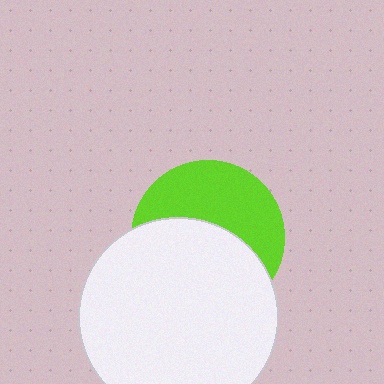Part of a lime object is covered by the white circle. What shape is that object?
It is a circle.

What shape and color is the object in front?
The object in front is a white circle.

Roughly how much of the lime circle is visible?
About half of it is visible (roughly 46%).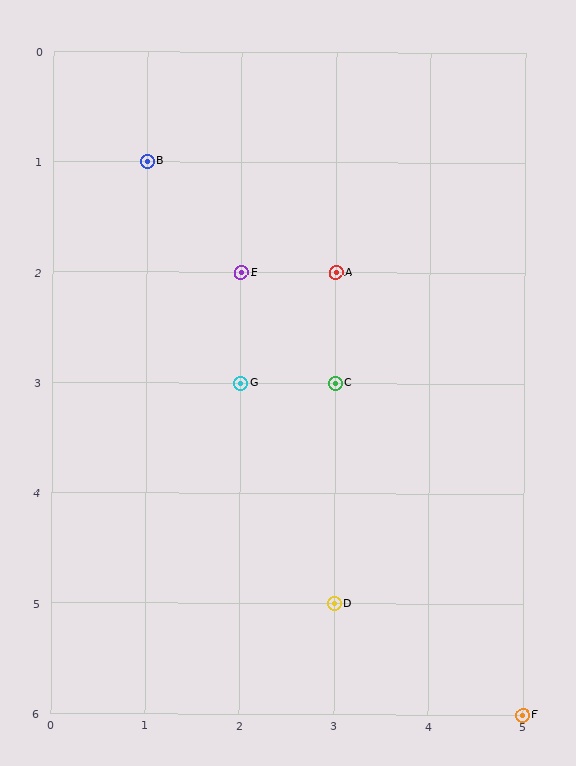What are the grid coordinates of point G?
Point G is at grid coordinates (2, 3).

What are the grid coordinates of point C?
Point C is at grid coordinates (3, 3).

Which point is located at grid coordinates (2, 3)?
Point G is at (2, 3).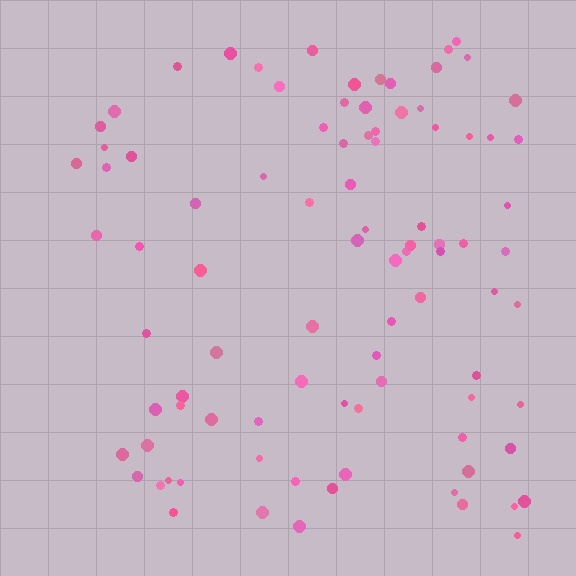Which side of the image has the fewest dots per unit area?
The left.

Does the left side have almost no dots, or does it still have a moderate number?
Still a moderate number, just noticeably fewer than the right.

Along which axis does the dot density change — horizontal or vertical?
Horizontal.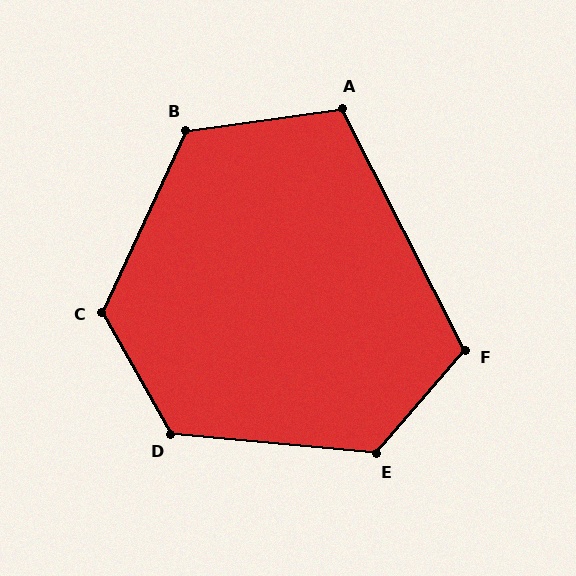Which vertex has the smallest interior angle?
A, at approximately 109 degrees.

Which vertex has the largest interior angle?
C, at approximately 126 degrees.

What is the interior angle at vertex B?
Approximately 123 degrees (obtuse).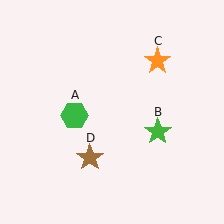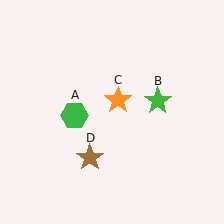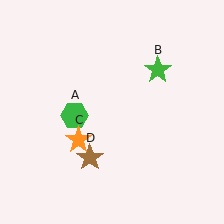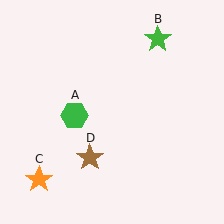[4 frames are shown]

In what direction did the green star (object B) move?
The green star (object B) moved up.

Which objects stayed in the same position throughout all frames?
Green hexagon (object A) and brown star (object D) remained stationary.